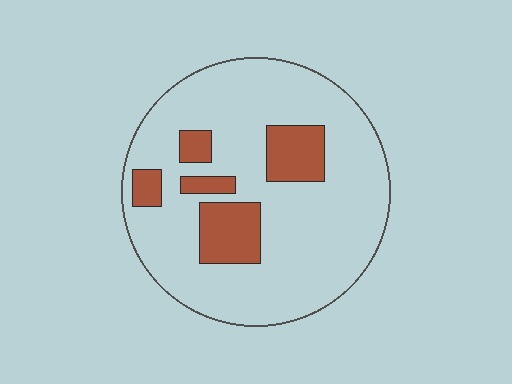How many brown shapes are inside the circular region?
5.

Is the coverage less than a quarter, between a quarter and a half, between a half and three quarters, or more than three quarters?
Less than a quarter.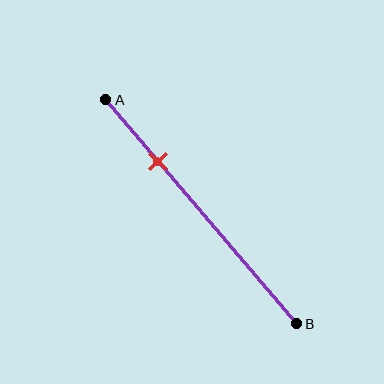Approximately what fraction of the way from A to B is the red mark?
The red mark is approximately 25% of the way from A to B.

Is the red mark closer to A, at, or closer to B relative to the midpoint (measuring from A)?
The red mark is closer to point A than the midpoint of segment AB.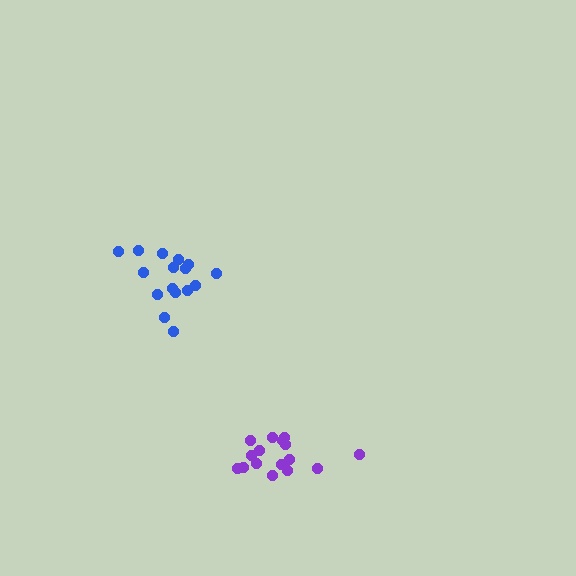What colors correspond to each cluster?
The clusters are colored: purple, blue.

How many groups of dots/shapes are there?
There are 2 groups.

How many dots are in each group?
Group 1: 16 dots, Group 2: 16 dots (32 total).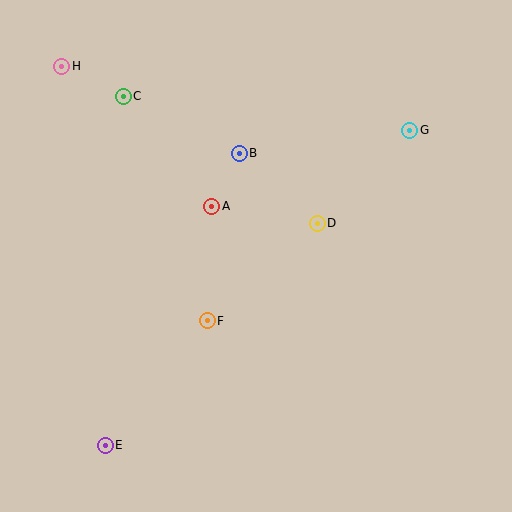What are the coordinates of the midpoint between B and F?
The midpoint between B and F is at (223, 237).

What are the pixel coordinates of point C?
Point C is at (123, 96).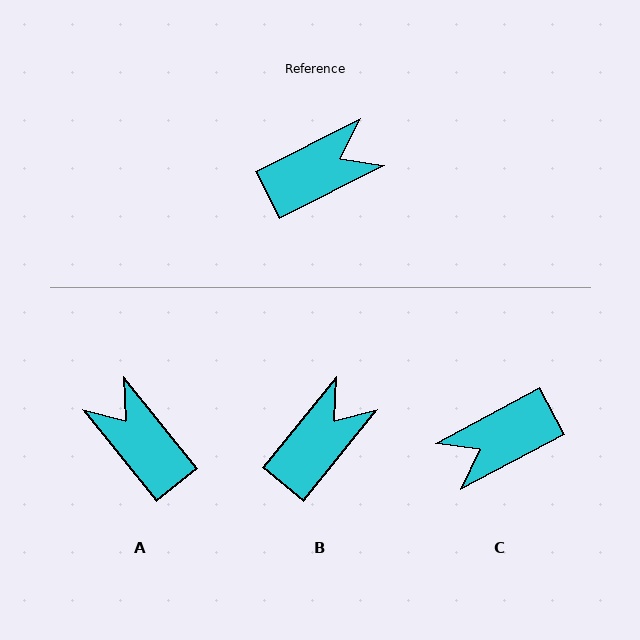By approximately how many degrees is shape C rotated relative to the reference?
Approximately 179 degrees clockwise.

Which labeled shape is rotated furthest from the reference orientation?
C, about 179 degrees away.